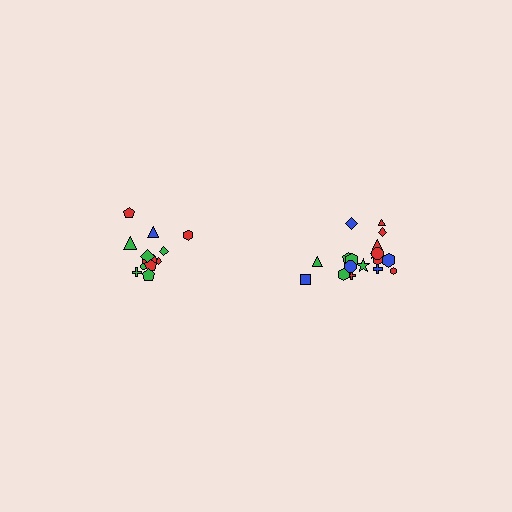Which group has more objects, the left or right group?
The right group.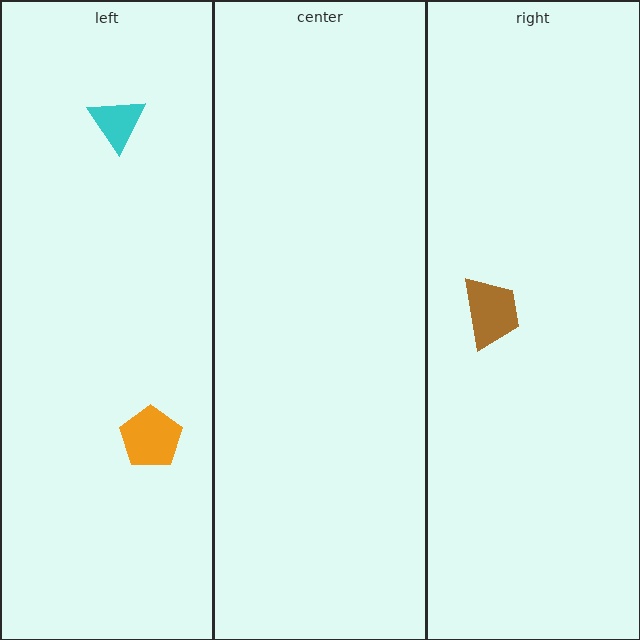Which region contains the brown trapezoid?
The right region.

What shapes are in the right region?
The brown trapezoid.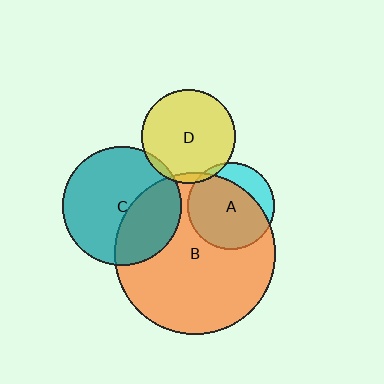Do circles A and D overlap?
Yes.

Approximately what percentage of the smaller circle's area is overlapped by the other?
Approximately 5%.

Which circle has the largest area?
Circle B (orange).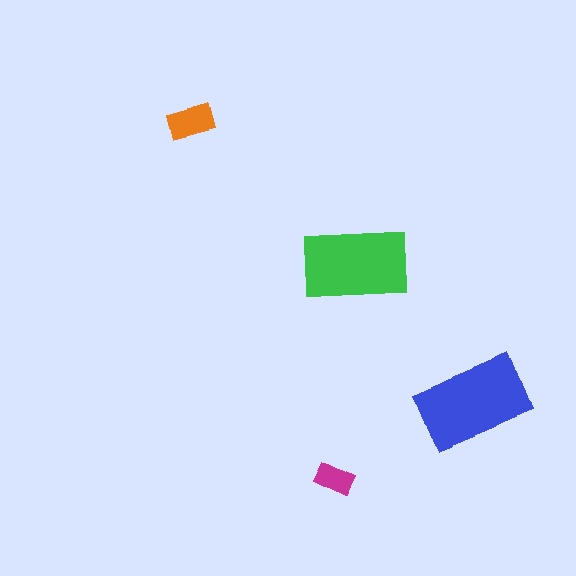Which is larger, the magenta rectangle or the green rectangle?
The green one.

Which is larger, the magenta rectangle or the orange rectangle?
The orange one.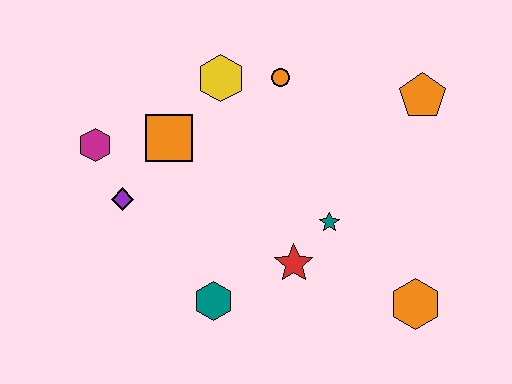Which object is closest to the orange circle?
The yellow hexagon is closest to the orange circle.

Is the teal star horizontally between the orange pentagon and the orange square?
Yes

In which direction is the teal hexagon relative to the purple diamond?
The teal hexagon is below the purple diamond.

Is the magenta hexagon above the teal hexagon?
Yes